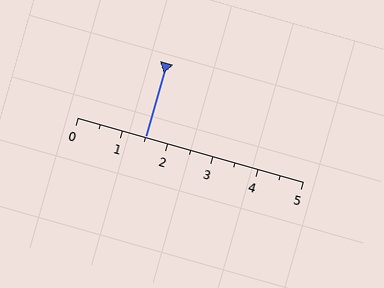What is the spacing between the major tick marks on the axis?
The major ticks are spaced 1 apart.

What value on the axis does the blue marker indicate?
The marker indicates approximately 1.5.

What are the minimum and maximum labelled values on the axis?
The axis runs from 0 to 5.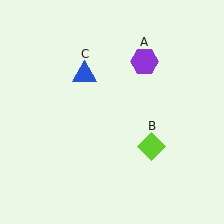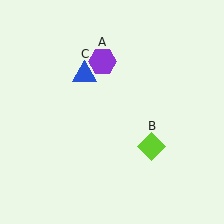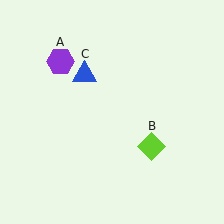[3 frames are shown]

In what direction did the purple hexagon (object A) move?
The purple hexagon (object A) moved left.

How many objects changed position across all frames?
1 object changed position: purple hexagon (object A).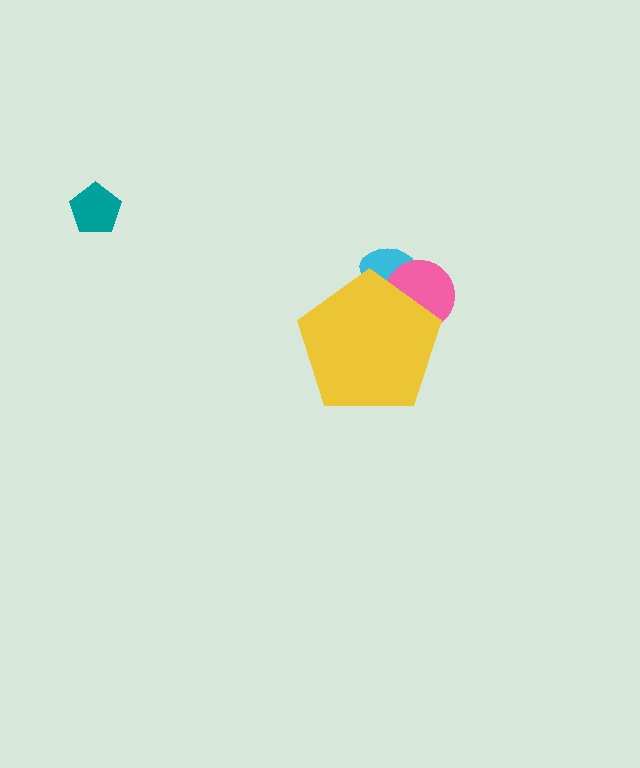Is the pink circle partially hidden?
Yes, the pink circle is partially hidden behind the yellow pentagon.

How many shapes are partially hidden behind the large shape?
2 shapes are partially hidden.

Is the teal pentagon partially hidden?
No, the teal pentagon is fully visible.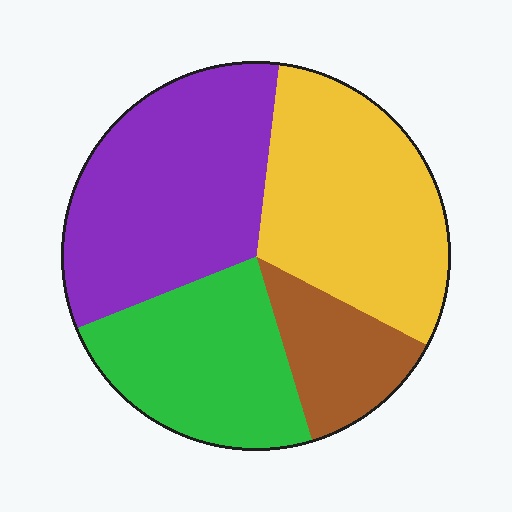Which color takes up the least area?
Brown, at roughly 15%.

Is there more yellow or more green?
Yellow.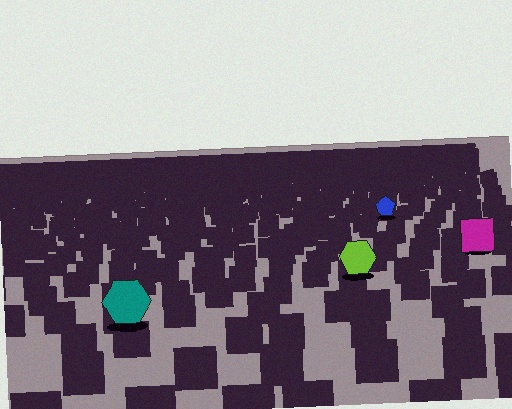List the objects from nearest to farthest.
From nearest to farthest: the teal hexagon, the lime hexagon, the magenta square, the blue pentagon.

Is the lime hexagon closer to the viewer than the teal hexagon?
No. The teal hexagon is closer — you can tell from the texture gradient: the ground texture is coarser near it.